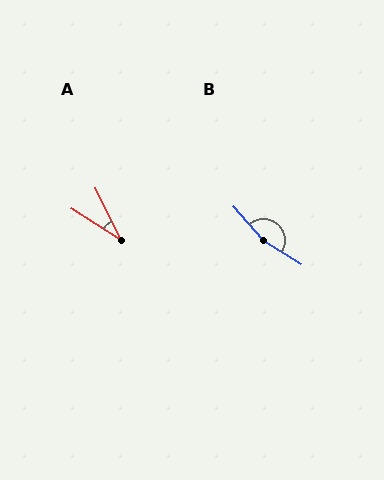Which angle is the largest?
B, at approximately 163 degrees.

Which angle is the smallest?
A, at approximately 31 degrees.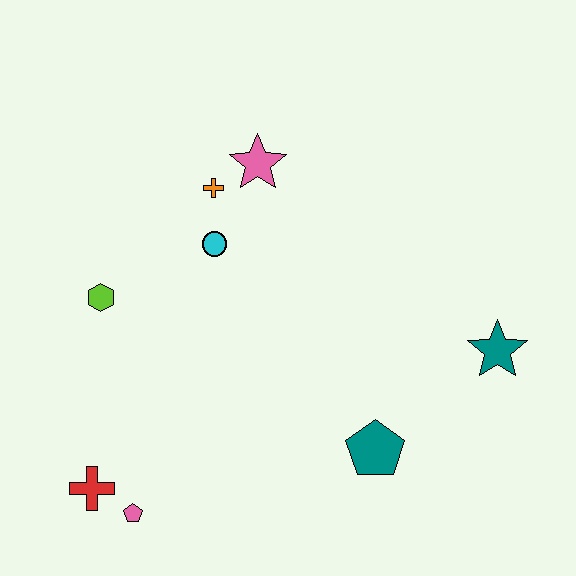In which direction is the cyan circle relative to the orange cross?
The cyan circle is below the orange cross.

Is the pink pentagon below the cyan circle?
Yes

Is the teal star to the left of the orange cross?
No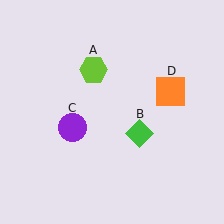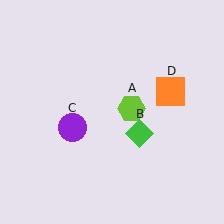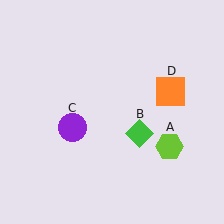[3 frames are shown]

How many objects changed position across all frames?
1 object changed position: lime hexagon (object A).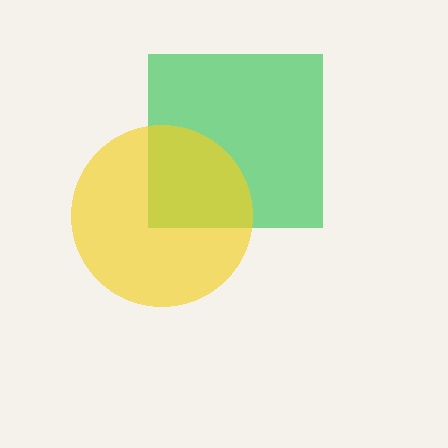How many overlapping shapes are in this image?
There are 2 overlapping shapes in the image.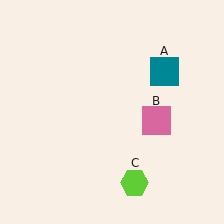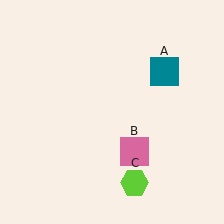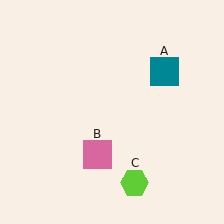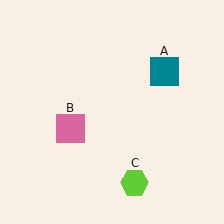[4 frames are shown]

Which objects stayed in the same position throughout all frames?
Teal square (object A) and lime hexagon (object C) remained stationary.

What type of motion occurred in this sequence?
The pink square (object B) rotated clockwise around the center of the scene.